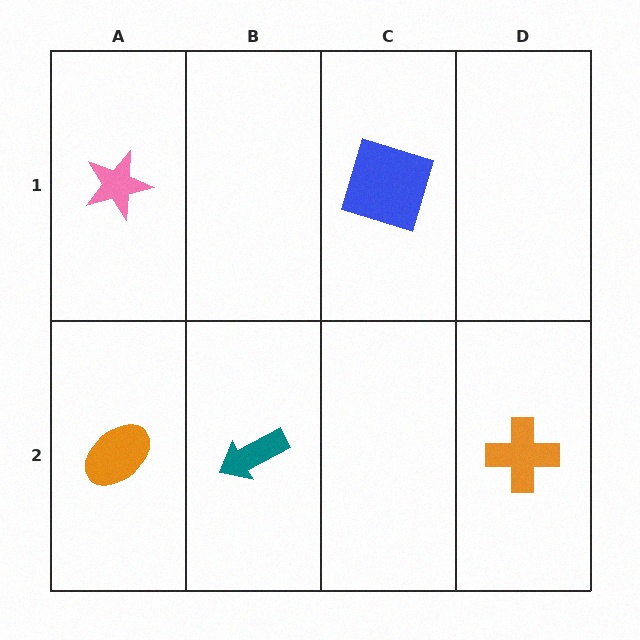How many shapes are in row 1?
2 shapes.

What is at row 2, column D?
An orange cross.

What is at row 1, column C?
A blue square.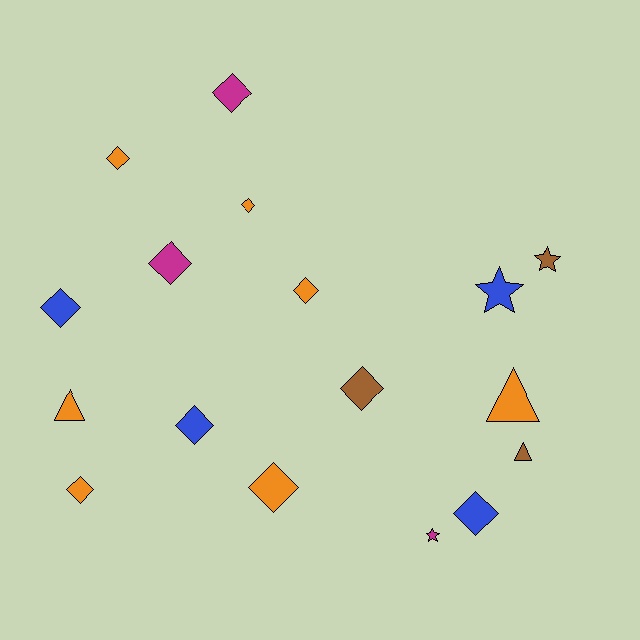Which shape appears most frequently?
Diamond, with 11 objects.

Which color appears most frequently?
Orange, with 7 objects.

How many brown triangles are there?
There is 1 brown triangle.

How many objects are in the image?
There are 17 objects.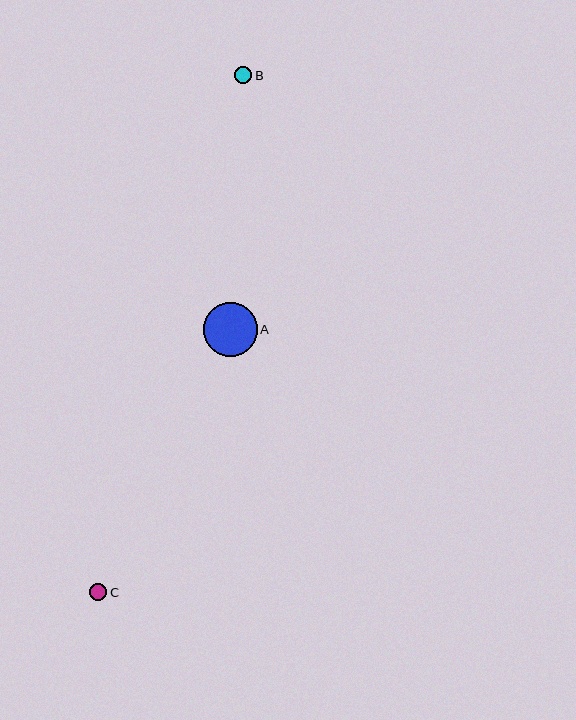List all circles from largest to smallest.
From largest to smallest: A, B, C.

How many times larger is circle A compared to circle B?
Circle A is approximately 3.1 times the size of circle B.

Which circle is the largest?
Circle A is the largest with a size of approximately 54 pixels.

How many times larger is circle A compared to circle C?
Circle A is approximately 3.1 times the size of circle C.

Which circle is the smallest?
Circle C is the smallest with a size of approximately 17 pixels.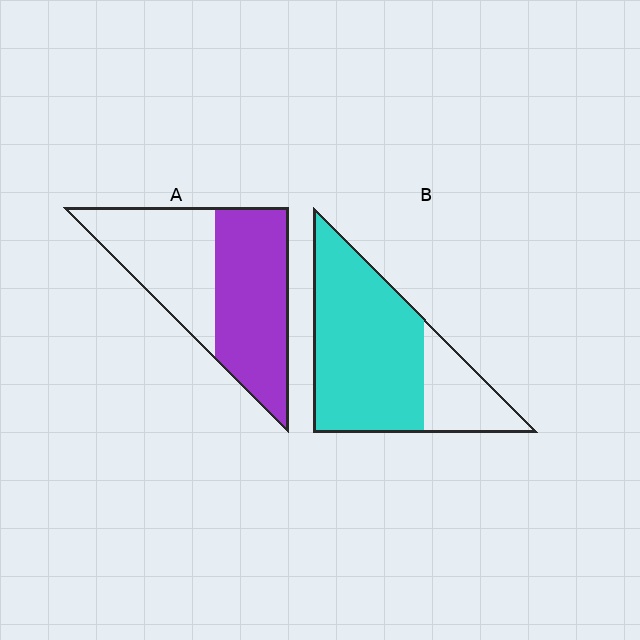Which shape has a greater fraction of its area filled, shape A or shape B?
Shape B.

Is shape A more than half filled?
Yes.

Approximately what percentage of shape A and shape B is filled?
A is approximately 55% and B is approximately 75%.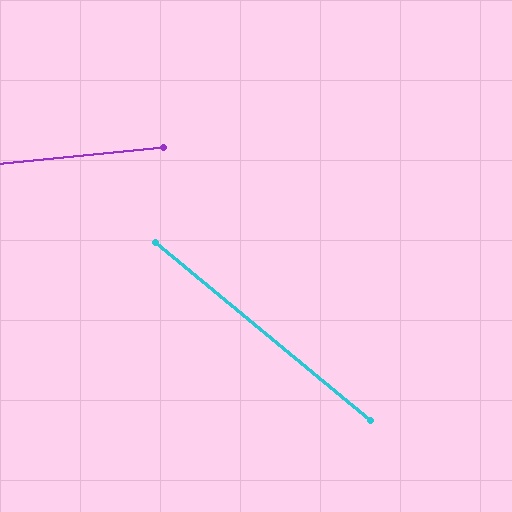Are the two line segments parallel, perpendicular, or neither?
Neither parallel nor perpendicular — they differ by about 45°.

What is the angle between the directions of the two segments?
Approximately 45 degrees.